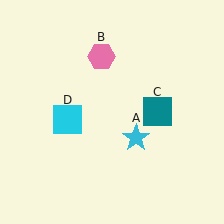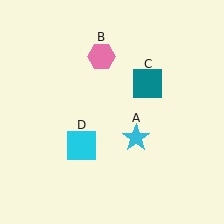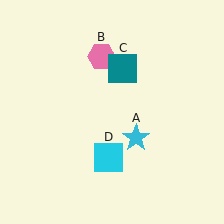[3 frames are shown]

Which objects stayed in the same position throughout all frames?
Cyan star (object A) and pink hexagon (object B) remained stationary.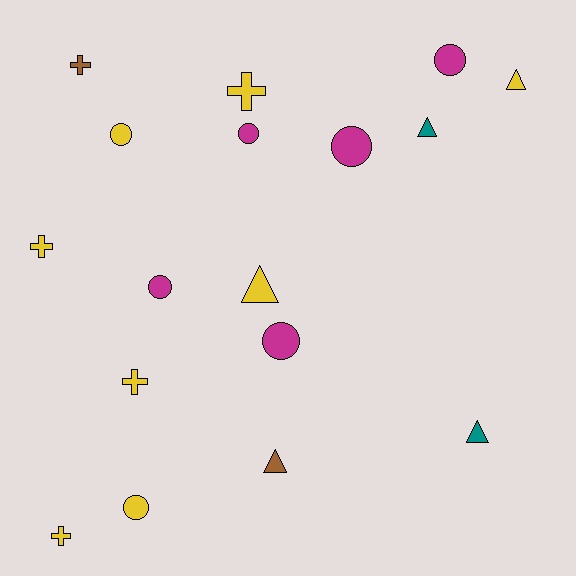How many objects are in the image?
There are 17 objects.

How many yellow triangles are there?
There are 2 yellow triangles.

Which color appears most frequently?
Yellow, with 8 objects.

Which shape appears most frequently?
Circle, with 7 objects.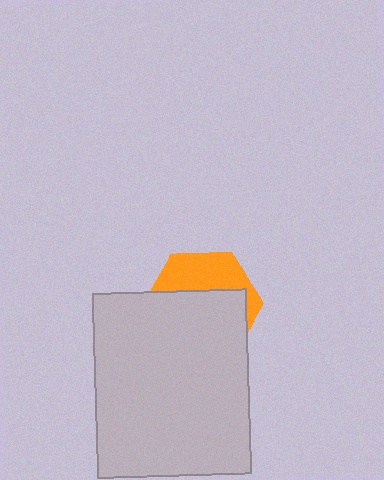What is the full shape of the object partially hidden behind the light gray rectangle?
The partially hidden object is an orange hexagon.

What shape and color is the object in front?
The object in front is a light gray rectangle.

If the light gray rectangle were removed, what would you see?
You would see the complete orange hexagon.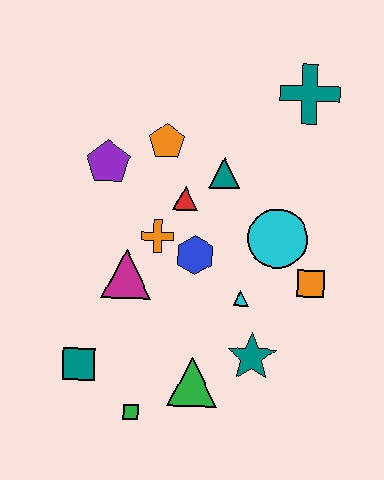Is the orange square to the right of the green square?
Yes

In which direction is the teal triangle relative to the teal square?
The teal triangle is above the teal square.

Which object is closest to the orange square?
The cyan circle is closest to the orange square.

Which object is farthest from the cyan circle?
The teal square is farthest from the cyan circle.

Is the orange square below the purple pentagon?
Yes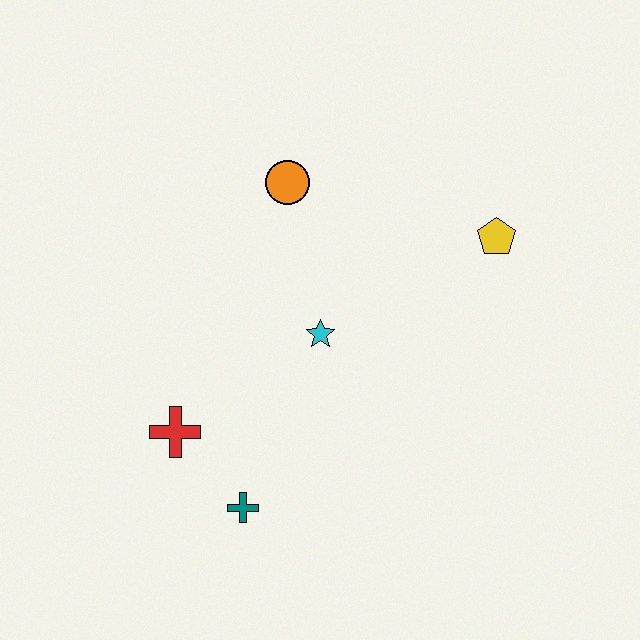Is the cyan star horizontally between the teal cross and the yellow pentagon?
Yes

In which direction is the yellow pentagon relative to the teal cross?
The yellow pentagon is above the teal cross.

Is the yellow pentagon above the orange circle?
No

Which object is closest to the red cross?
The teal cross is closest to the red cross.